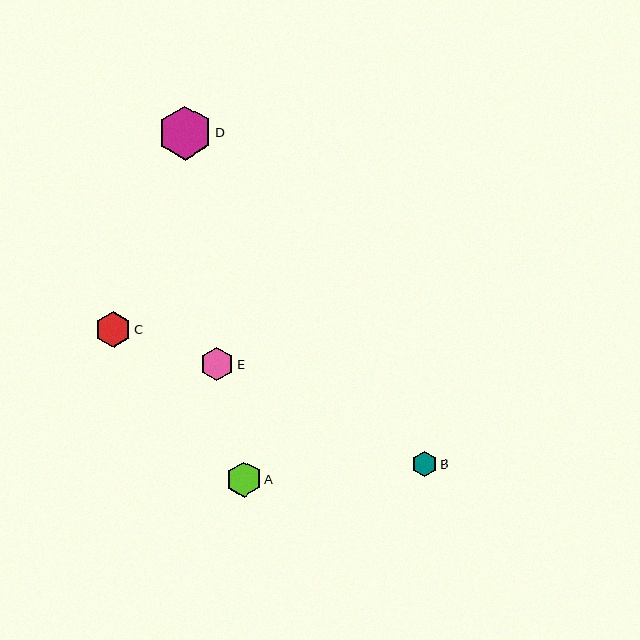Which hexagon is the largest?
Hexagon D is the largest with a size of approximately 54 pixels.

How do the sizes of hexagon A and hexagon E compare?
Hexagon A and hexagon E are approximately the same size.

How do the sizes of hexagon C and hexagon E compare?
Hexagon C and hexagon E are approximately the same size.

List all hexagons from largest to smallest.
From largest to smallest: D, C, A, E, B.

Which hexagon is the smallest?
Hexagon B is the smallest with a size of approximately 25 pixels.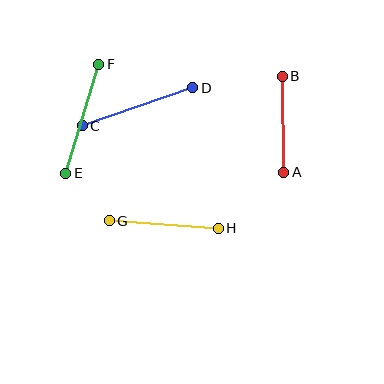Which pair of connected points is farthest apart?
Points C and D are farthest apart.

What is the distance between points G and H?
The distance is approximately 109 pixels.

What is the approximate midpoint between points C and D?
The midpoint is at approximately (138, 107) pixels.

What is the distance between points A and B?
The distance is approximately 96 pixels.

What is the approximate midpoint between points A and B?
The midpoint is at approximately (283, 124) pixels.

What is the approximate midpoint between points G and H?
The midpoint is at approximately (164, 224) pixels.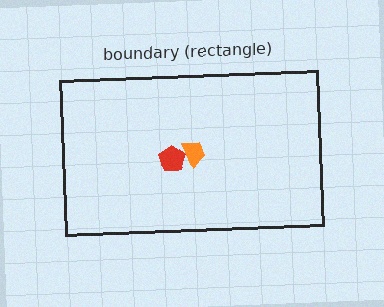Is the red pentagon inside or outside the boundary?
Inside.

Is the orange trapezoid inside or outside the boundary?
Inside.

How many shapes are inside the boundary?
2 inside, 0 outside.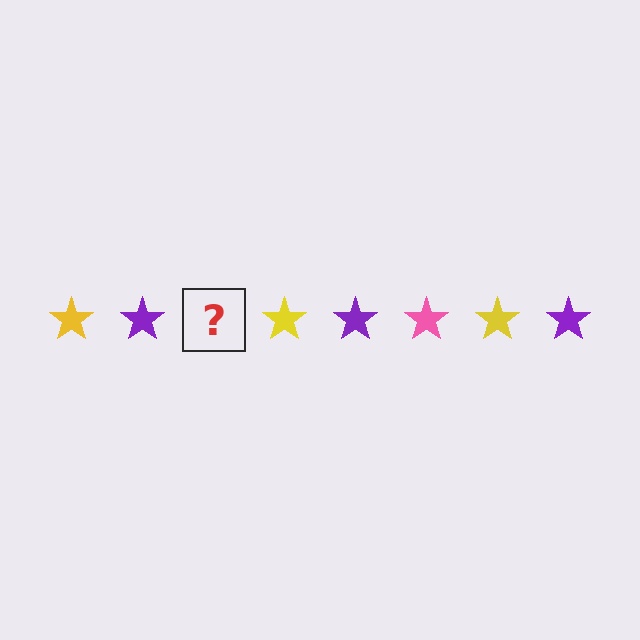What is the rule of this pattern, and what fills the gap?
The rule is that the pattern cycles through yellow, purple, pink stars. The gap should be filled with a pink star.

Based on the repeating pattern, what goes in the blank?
The blank should be a pink star.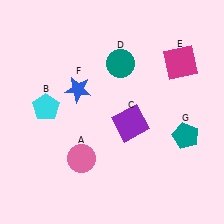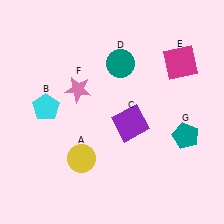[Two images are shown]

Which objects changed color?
A changed from pink to yellow. F changed from blue to pink.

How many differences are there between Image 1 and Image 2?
There are 2 differences between the two images.